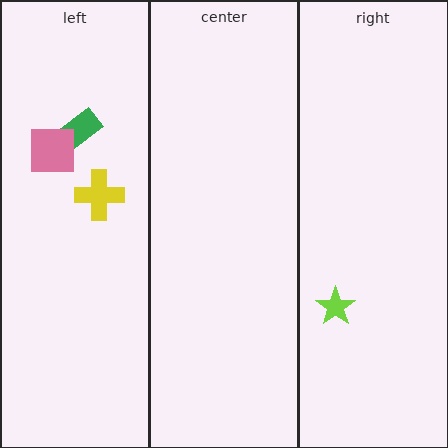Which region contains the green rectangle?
The left region.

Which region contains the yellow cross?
The left region.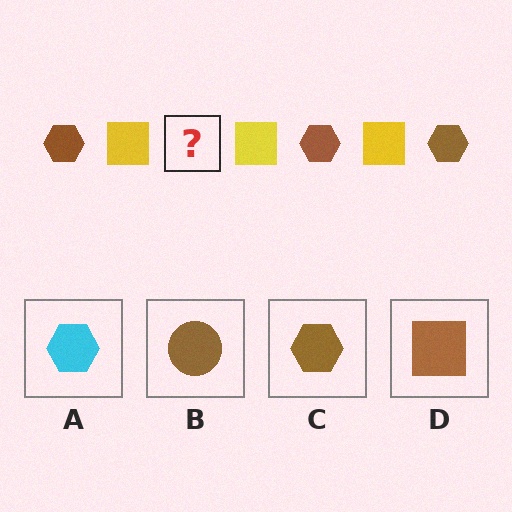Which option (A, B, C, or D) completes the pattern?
C.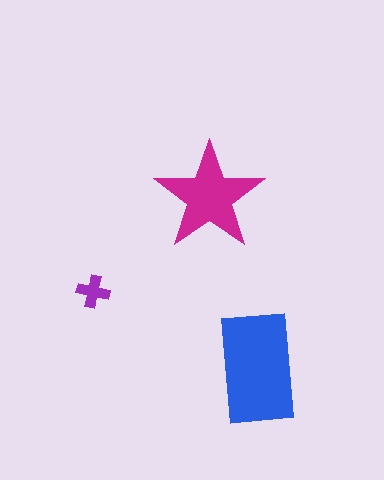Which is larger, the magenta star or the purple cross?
The magenta star.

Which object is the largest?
The blue rectangle.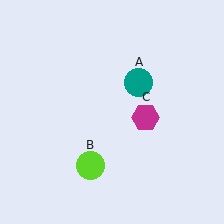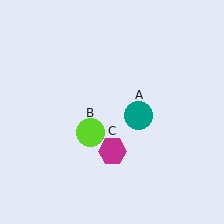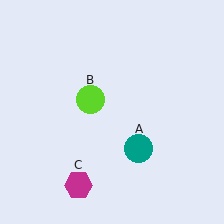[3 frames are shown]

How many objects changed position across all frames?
3 objects changed position: teal circle (object A), lime circle (object B), magenta hexagon (object C).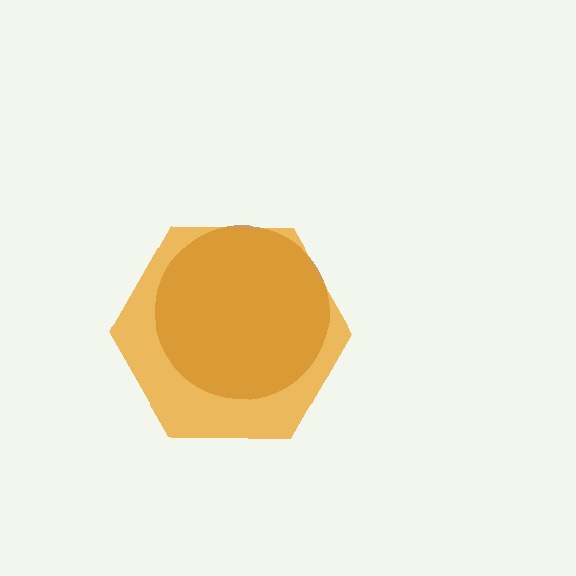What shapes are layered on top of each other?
The layered shapes are: a brown circle, an orange hexagon.